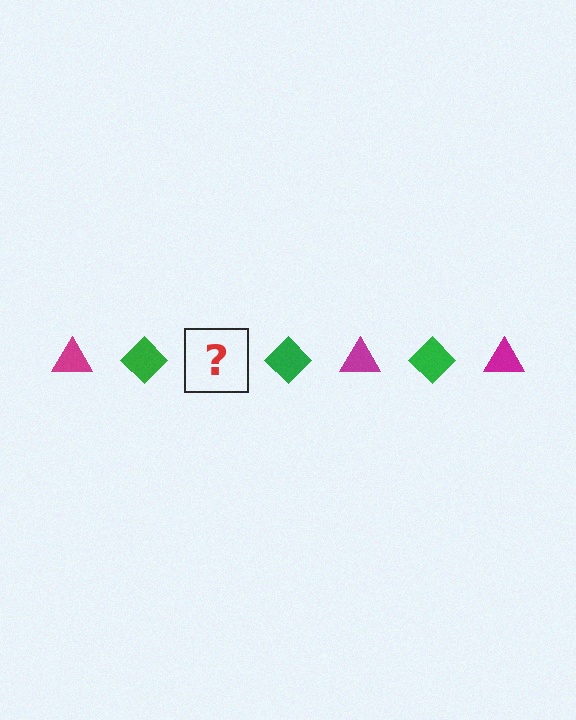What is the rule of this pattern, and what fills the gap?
The rule is that the pattern alternates between magenta triangle and green diamond. The gap should be filled with a magenta triangle.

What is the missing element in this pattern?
The missing element is a magenta triangle.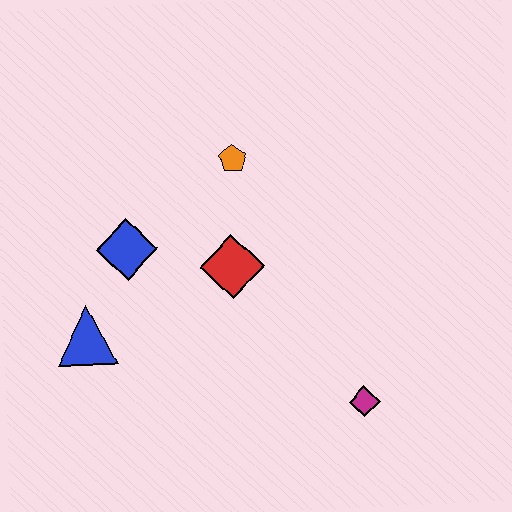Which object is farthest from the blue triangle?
The magenta diamond is farthest from the blue triangle.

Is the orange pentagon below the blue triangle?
No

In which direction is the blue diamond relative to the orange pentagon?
The blue diamond is to the left of the orange pentagon.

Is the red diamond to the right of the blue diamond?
Yes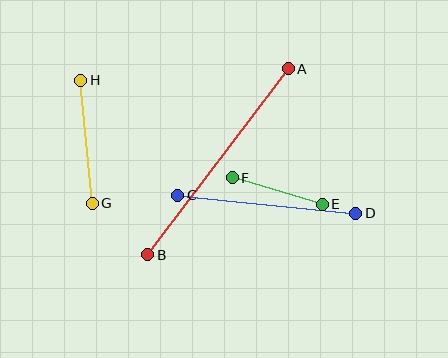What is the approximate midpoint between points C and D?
The midpoint is at approximately (267, 204) pixels.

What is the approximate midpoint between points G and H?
The midpoint is at approximately (86, 142) pixels.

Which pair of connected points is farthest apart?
Points A and B are farthest apart.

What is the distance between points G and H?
The distance is approximately 123 pixels.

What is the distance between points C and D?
The distance is approximately 179 pixels.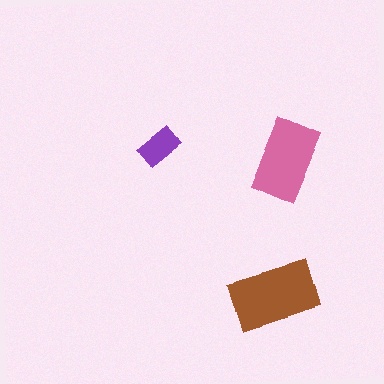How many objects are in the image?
There are 3 objects in the image.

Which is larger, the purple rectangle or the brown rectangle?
The brown one.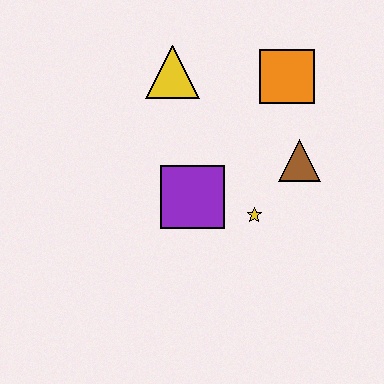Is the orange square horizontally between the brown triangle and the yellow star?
Yes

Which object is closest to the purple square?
The yellow star is closest to the purple square.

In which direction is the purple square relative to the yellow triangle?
The purple square is below the yellow triangle.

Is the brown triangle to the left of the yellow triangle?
No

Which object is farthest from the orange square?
The purple square is farthest from the orange square.